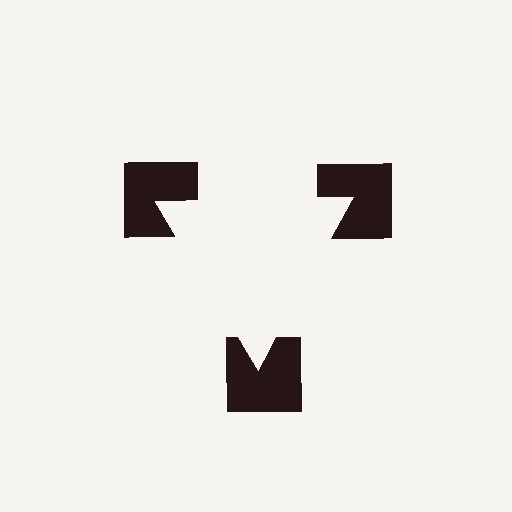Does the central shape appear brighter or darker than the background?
It typically appears slightly brighter than the background, even though no actual brightness change is drawn.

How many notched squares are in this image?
There are 3 — one at each vertex of the illusory triangle.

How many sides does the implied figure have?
3 sides.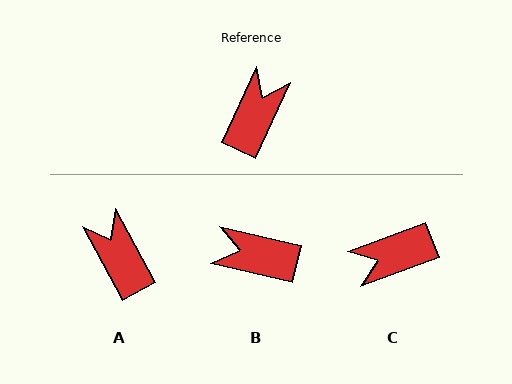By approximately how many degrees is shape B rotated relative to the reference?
Approximately 101 degrees counter-clockwise.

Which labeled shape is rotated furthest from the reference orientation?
C, about 135 degrees away.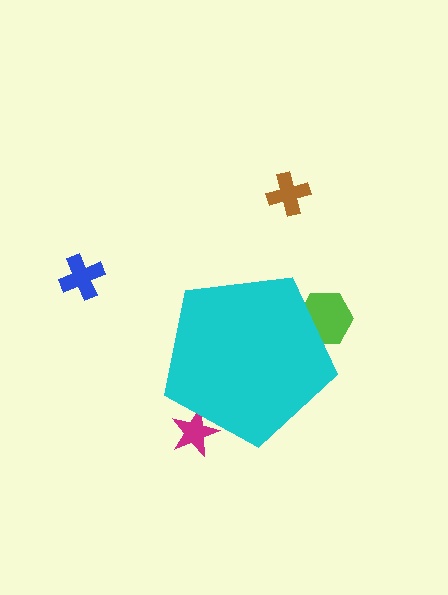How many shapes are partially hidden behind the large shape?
2 shapes are partially hidden.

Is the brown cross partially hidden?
No, the brown cross is fully visible.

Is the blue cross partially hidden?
No, the blue cross is fully visible.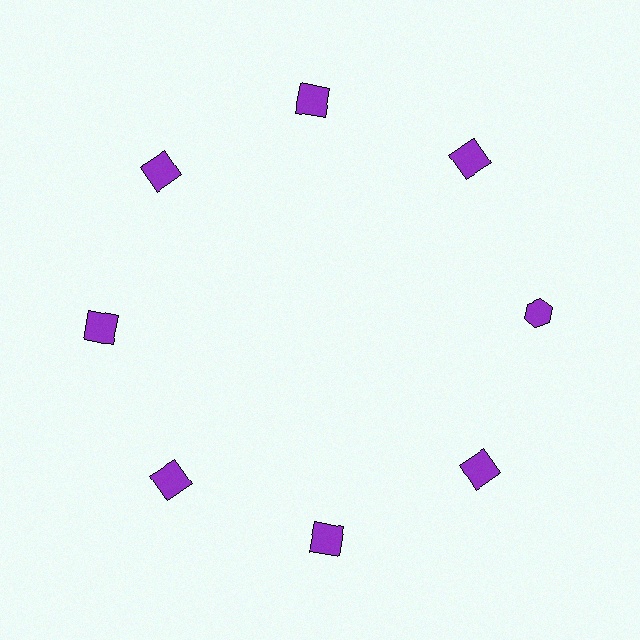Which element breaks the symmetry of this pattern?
The purple hexagon at roughly the 3 o'clock position breaks the symmetry. All other shapes are purple squares.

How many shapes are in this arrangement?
There are 8 shapes arranged in a ring pattern.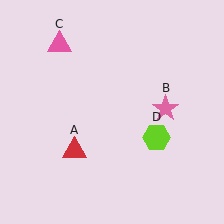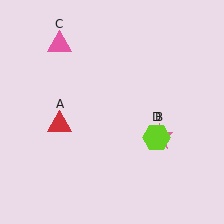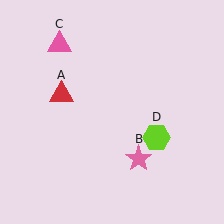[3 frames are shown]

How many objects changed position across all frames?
2 objects changed position: red triangle (object A), pink star (object B).